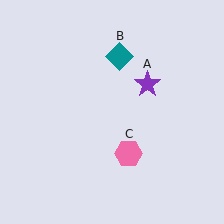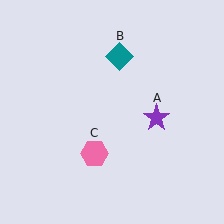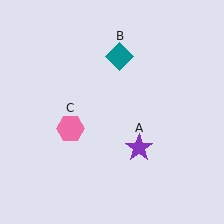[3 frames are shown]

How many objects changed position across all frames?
2 objects changed position: purple star (object A), pink hexagon (object C).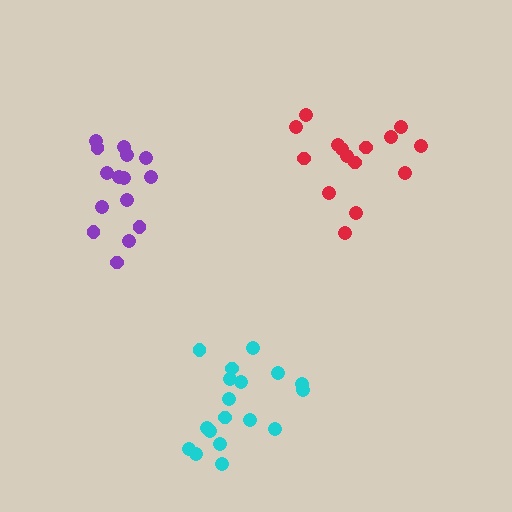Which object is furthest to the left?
The purple cluster is leftmost.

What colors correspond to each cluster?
The clusters are colored: purple, red, cyan.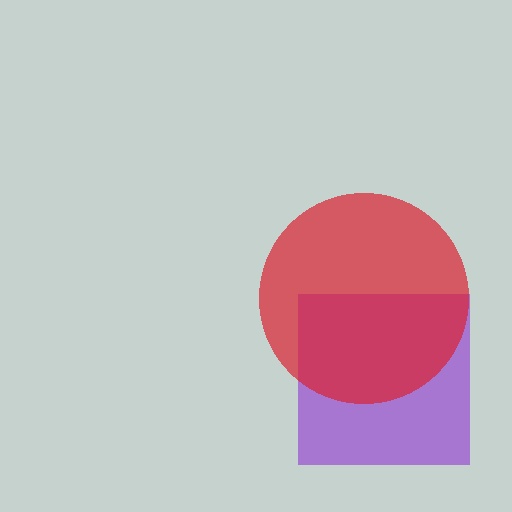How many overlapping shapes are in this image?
There are 2 overlapping shapes in the image.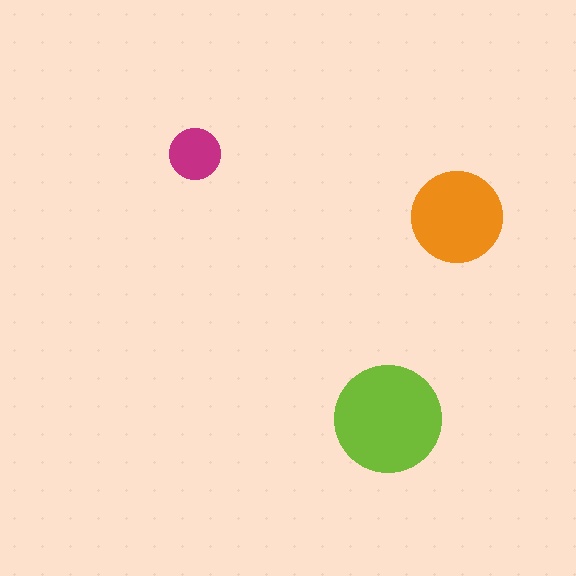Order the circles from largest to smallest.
the lime one, the orange one, the magenta one.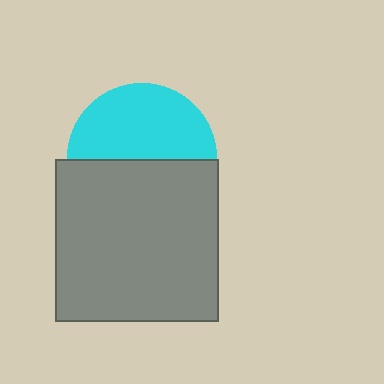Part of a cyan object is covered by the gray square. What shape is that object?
It is a circle.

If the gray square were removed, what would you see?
You would see the complete cyan circle.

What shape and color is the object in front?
The object in front is a gray square.